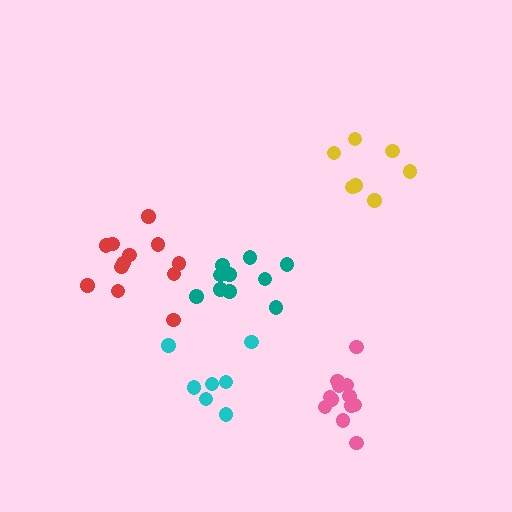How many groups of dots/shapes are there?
There are 5 groups.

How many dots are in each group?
Group 1: 11 dots, Group 2: 7 dots, Group 3: 7 dots, Group 4: 12 dots, Group 5: 12 dots (49 total).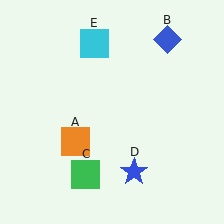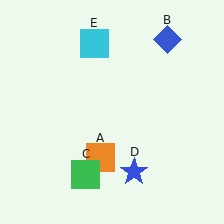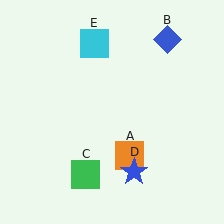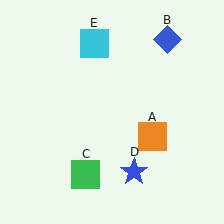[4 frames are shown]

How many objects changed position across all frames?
1 object changed position: orange square (object A).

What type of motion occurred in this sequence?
The orange square (object A) rotated counterclockwise around the center of the scene.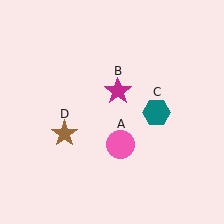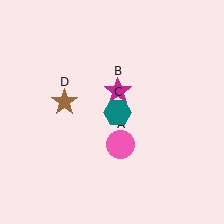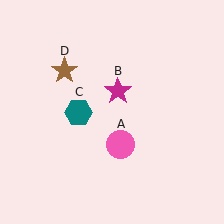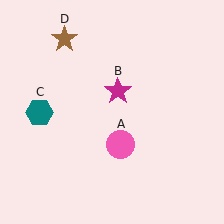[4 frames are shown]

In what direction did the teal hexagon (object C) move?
The teal hexagon (object C) moved left.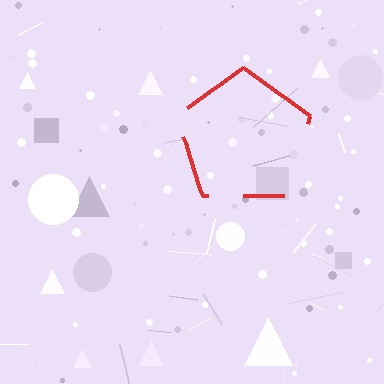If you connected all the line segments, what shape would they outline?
They would outline a pentagon.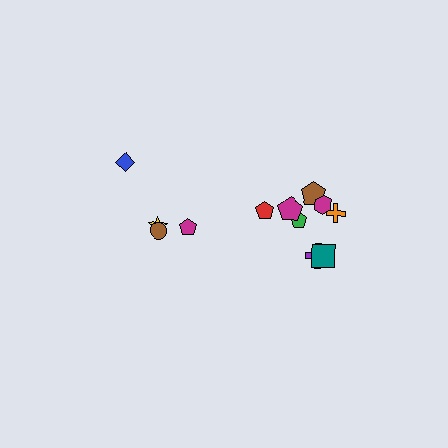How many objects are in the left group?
There are 4 objects.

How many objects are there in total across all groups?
There are 12 objects.